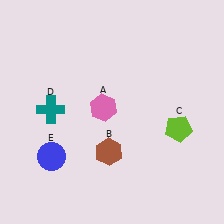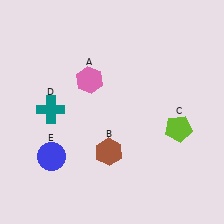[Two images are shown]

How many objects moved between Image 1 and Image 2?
1 object moved between the two images.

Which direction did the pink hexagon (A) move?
The pink hexagon (A) moved up.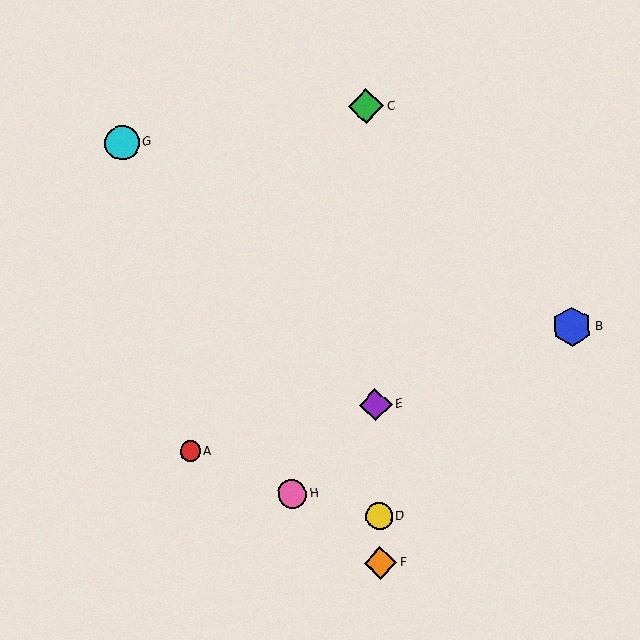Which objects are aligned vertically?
Objects C, D, E, F are aligned vertically.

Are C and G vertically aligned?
No, C is at x≈366 and G is at x≈122.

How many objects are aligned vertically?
4 objects (C, D, E, F) are aligned vertically.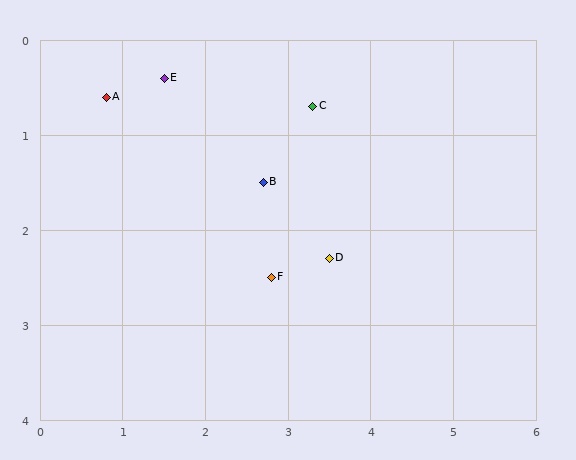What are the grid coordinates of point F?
Point F is at approximately (2.8, 2.5).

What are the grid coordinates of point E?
Point E is at approximately (1.5, 0.4).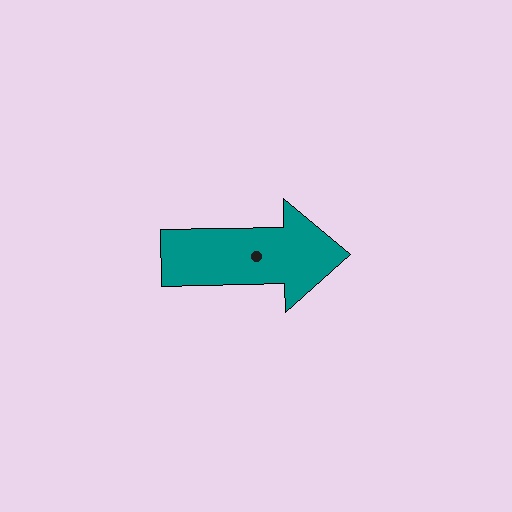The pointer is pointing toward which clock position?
Roughly 3 o'clock.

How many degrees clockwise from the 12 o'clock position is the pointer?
Approximately 89 degrees.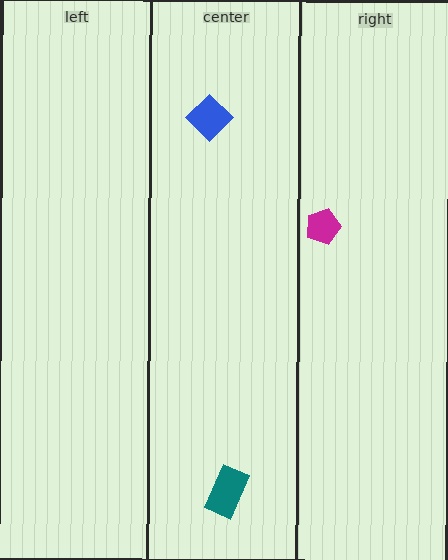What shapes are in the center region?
The blue diamond, the teal rectangle.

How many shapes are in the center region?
2.